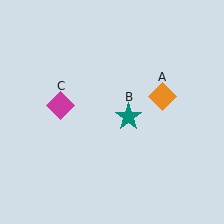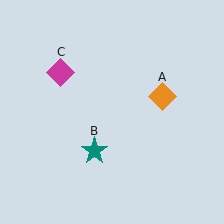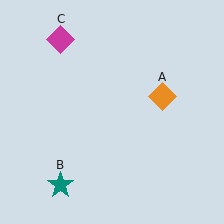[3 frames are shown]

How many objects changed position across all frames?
2 objects changed position: teal star (object B), magenta diamond (object C).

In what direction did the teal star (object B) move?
The teal star (object B) moved down and to the left.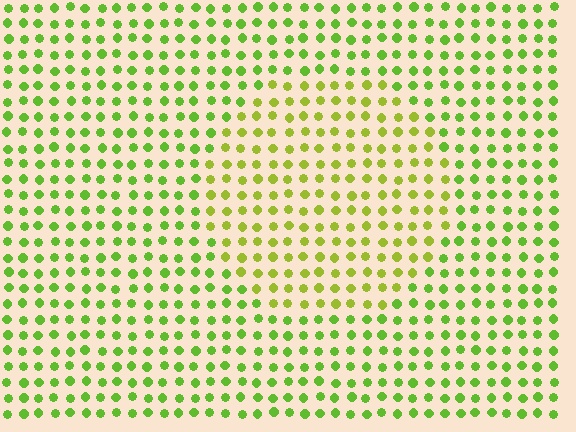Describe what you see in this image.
The image is filled with small lime elements in a uniform arrangement. A circle-shaped region is visible where the elements are tinted to a slightly different hue, forming a subtle color boundary.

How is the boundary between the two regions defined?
The boundary is defined purely by a slight shift in hue (about 24 degrees). Spacing, size, and orientation are identical on both sides.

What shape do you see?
I see a circle.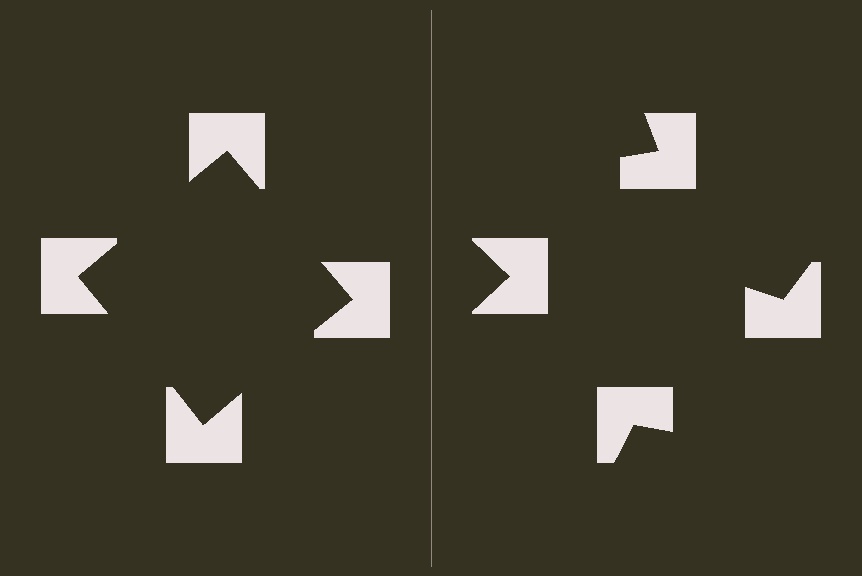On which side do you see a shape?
An illusory square appears on the left side. On the right side the wedge cuts are rotated, so no coherent shape forms.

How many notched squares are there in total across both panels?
8 — 4 on each side.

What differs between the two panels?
The notched squares are positioned identically on both sides; only the wedge orientations differ. On the left they align to a square; on the right they are misaligned.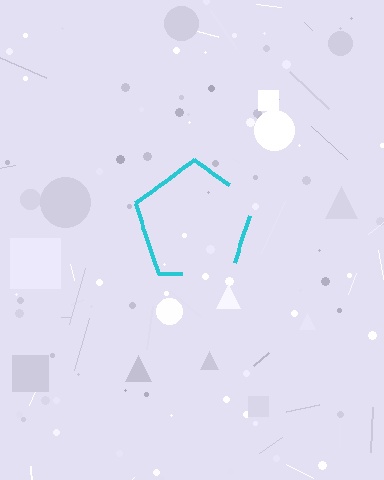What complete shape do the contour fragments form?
The contour fragments form a pentagon.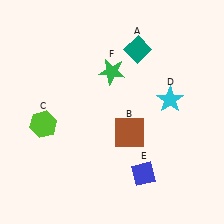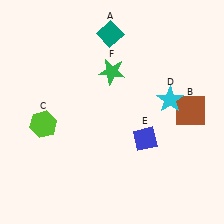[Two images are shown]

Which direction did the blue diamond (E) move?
The blue diamond (E) moved up.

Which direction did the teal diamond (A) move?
The teal diamond (A) moved left.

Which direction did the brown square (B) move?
The brown square (B) moved right.